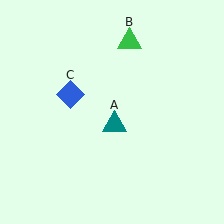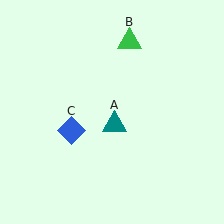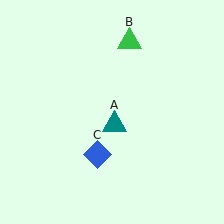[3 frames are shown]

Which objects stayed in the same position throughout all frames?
Teal triangle (object A) and green triangle (object B) remained stationary.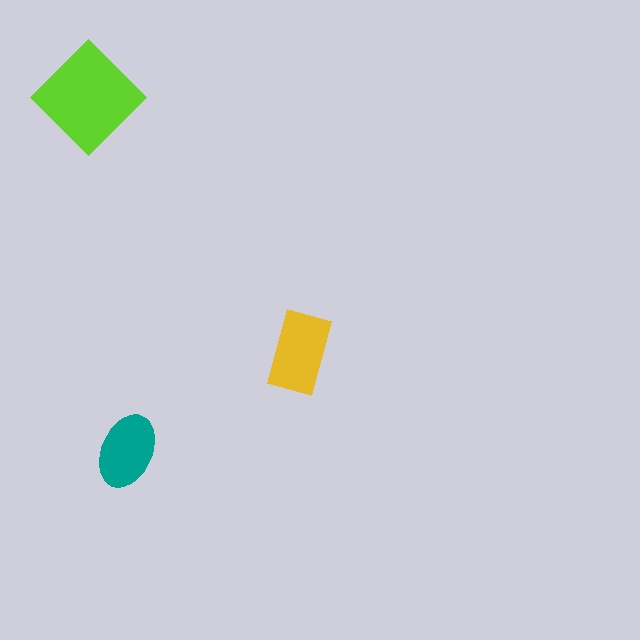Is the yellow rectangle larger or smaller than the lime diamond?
Smaller.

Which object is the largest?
The lime diamond.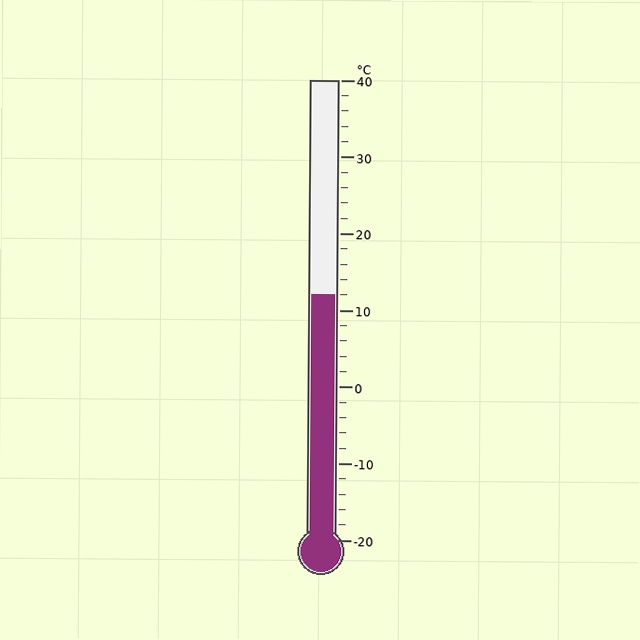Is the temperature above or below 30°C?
The temperature is below 30°C.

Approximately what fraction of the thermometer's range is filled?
The thermometer is filled to approximately 55% of its range.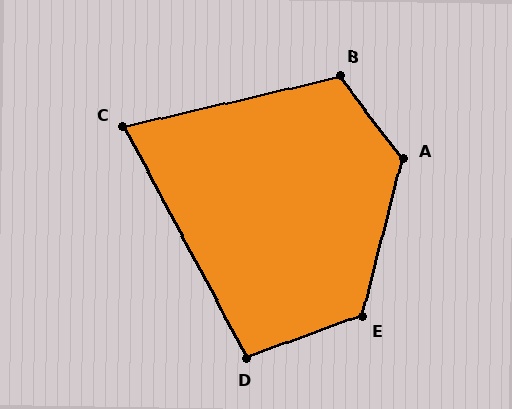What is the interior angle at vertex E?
Approximately 124 degrees (obtuse).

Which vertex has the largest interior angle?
A, at approximately 129 degrees.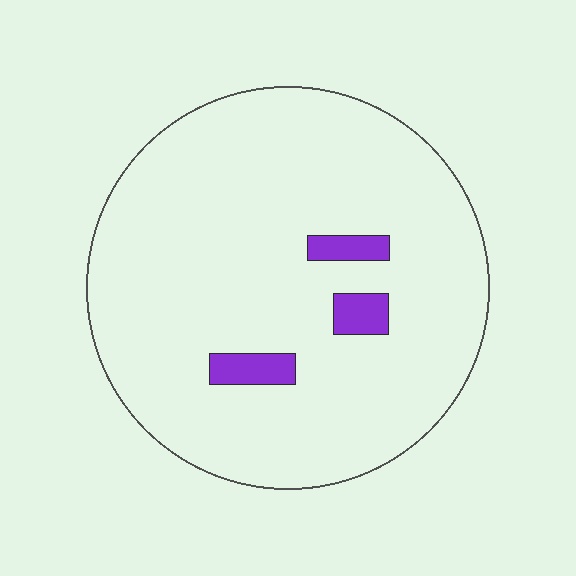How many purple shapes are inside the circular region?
3.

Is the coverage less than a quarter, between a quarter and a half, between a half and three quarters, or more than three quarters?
Less than a quarter.